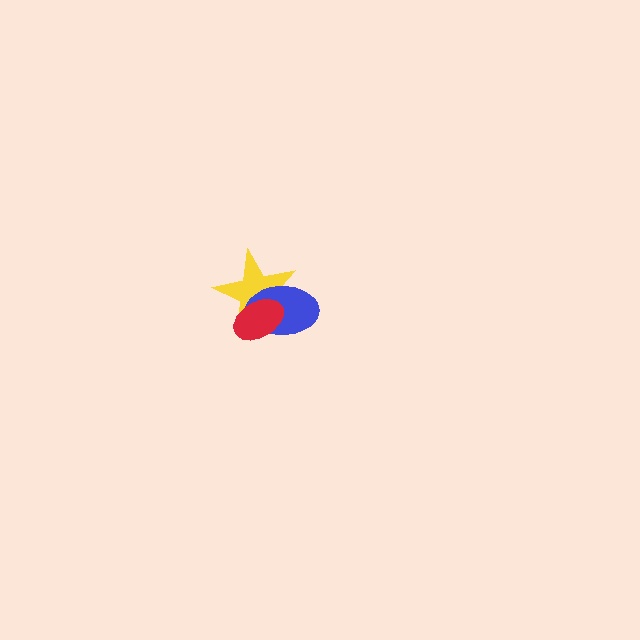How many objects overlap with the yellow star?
2 objects overlap with the yellow star.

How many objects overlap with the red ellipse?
2 objects overlap with the red ellipse.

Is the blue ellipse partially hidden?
Yes, it is partially covered by another shape.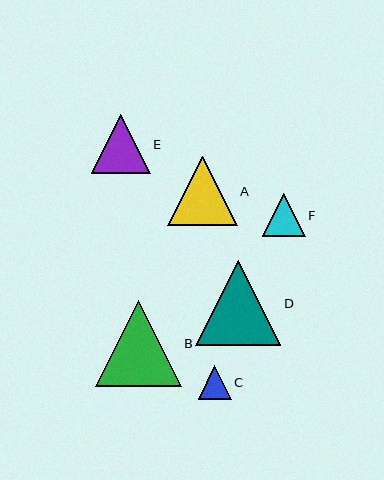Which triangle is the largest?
Triangle D is the largest with a size of approximately 85 pixels.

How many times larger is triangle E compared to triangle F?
Triangle E is approximately 1.4 times the size of triangle F.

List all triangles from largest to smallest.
From largest to smallest: D, B, A, E, F, C.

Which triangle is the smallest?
Triangle C is the smallest with a size of approximately 33 pixels.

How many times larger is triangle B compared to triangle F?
Triangle B is approximately 2.0 times the size of triangle F.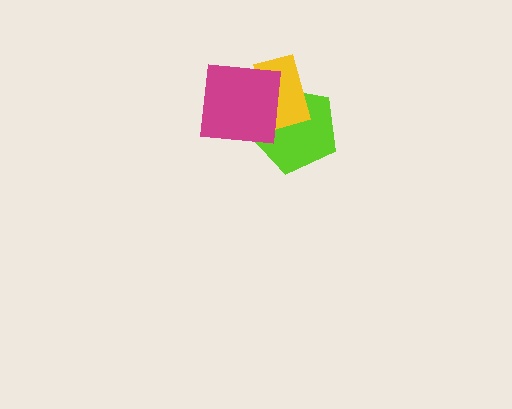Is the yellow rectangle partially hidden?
Yes, it is partially covered by another shape.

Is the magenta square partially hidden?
No, no other shape covers it.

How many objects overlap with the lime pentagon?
2 objects overlap with the lime pentagon.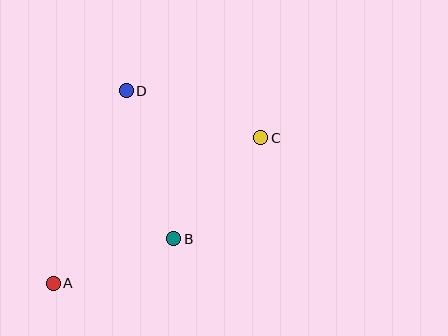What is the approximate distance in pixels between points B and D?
The distance between B and D is approximately 156 pixels.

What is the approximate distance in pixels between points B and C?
The distance between B and C is approximately 133 pixels.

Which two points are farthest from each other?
Points A and C are farthest from each other.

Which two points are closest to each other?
Points A and B are closest to each other.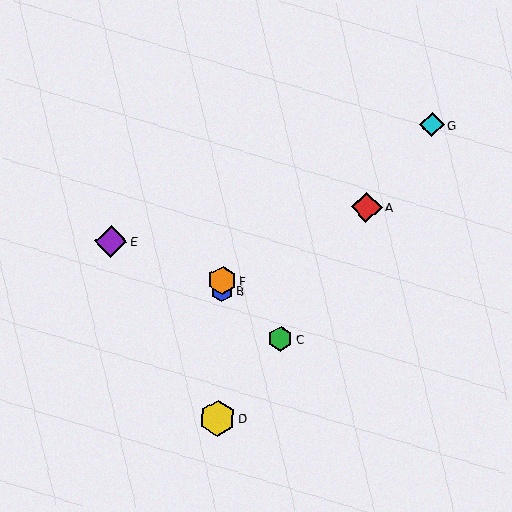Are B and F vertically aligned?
Yes, both are at x≈222.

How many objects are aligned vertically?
3 objects (B, D, F) are aligned vertically.